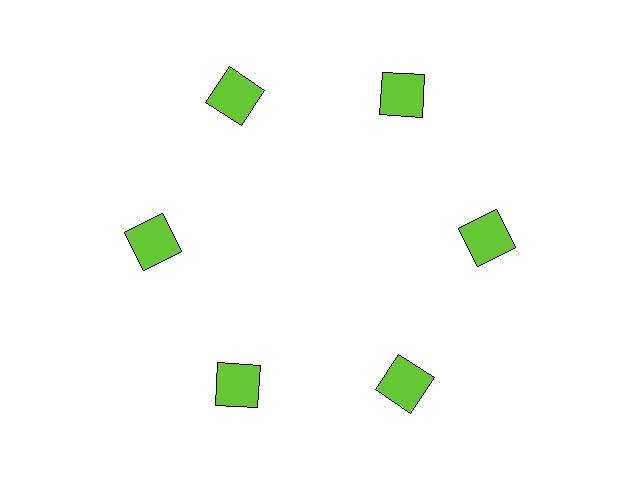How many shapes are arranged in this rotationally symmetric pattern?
There are 6 shapes, arranged in 6 groups of 1.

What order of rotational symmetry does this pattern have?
This pattern has 6-fold rotational symmetry.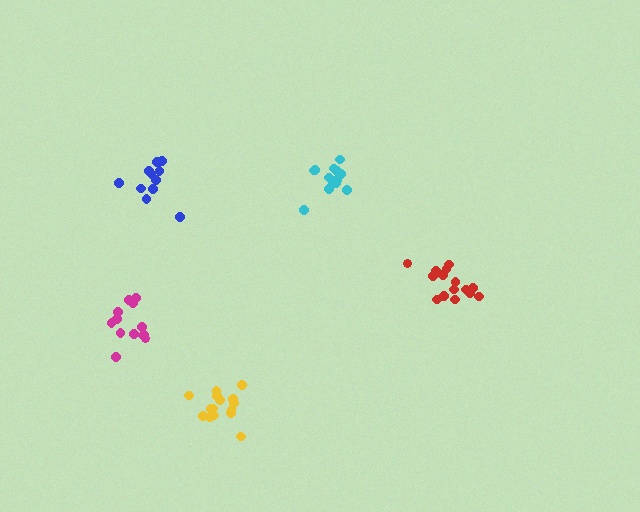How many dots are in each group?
Group 1: 13 dots, Group 2: 13 dots, Group 3: 11 dots, Group 4: 15 dots, Group 5: 15 dots (67 total).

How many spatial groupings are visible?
There are 5 spatial groupings.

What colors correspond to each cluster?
The clusters are colored: magenta, cyan, blue, red, yellow.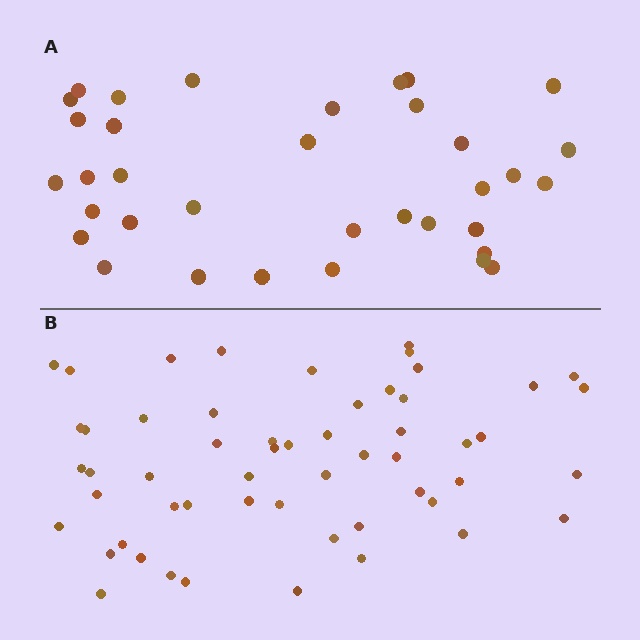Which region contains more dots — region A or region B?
Region B (the bottom region) has more dots.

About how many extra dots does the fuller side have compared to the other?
Region B has approximately 20 more dots than region A.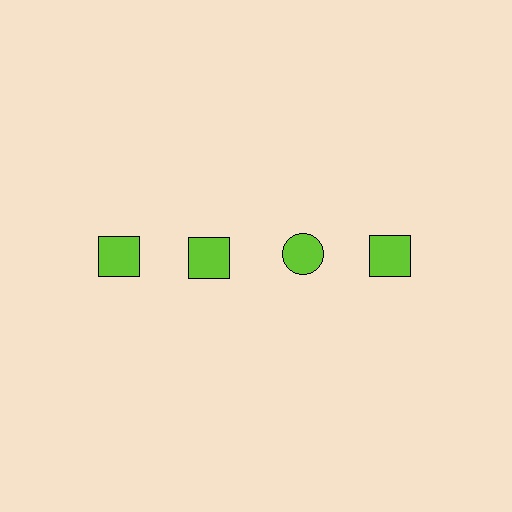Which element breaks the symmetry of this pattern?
The lime circle in the top row, center column breaks the symmetry. All other shapes are lime squares.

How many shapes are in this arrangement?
There are 4 shapes arranged in a grid pattern.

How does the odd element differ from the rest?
It has a different shape: circle instead of square.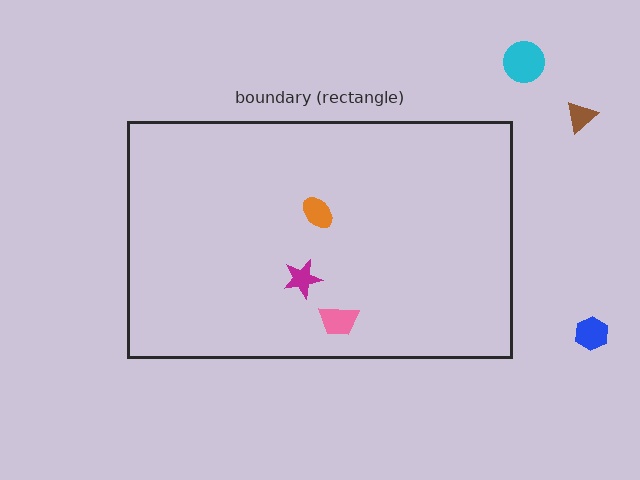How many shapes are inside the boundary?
3 inside, 3 outside.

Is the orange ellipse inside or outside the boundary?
Inside.